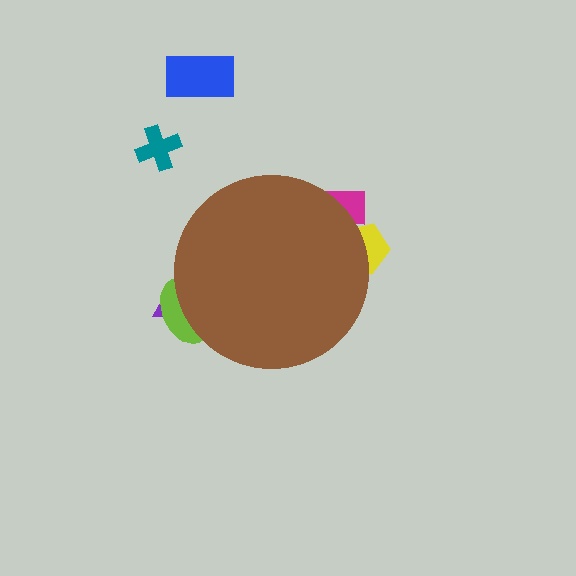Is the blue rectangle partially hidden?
No, the blue rectangle is fully visible.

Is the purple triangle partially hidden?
Yes, the purple triangle is partially hidden behind the brown circle.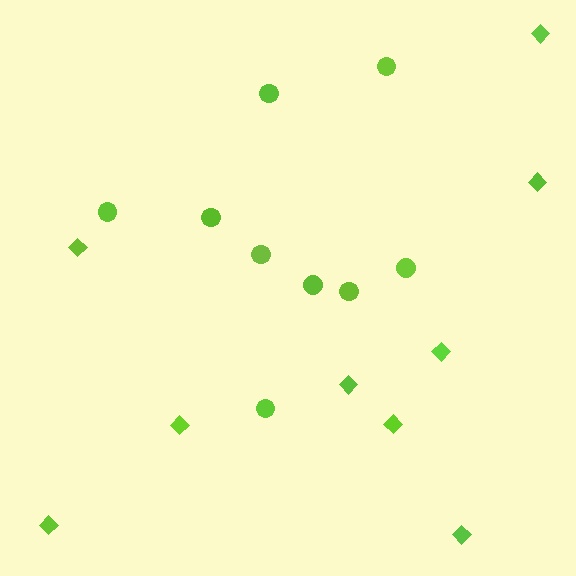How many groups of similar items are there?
There are 2 groups: one group of circles (9) and one group of diamonds (9).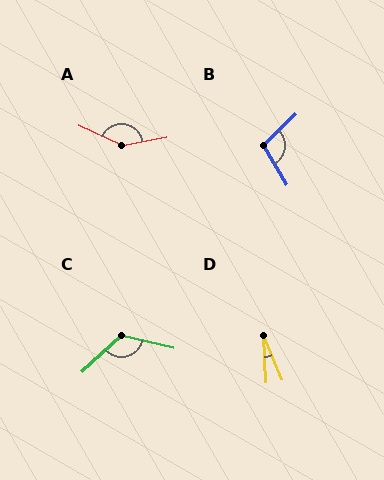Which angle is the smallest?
D, at approximately 19 degrees.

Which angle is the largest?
A, at approximately 146 degrees.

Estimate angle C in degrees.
Approximately 124 degrees.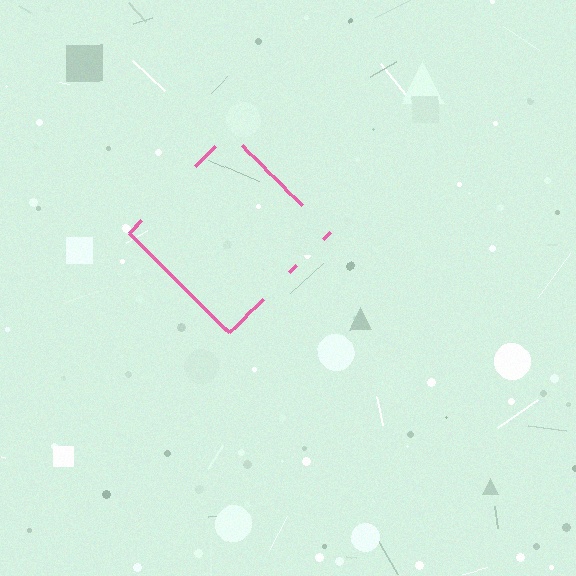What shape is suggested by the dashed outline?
The dashed outline suggests a diamond.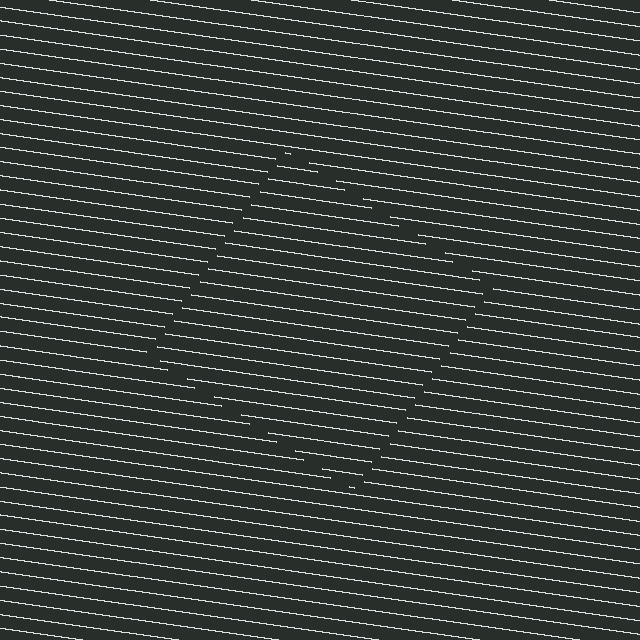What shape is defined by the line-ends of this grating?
An illusory square. The interior of the shape contains the same grating, shifted by half a period — the contour is defined by the phase discontinuity where line-ends from the inner and outer gratings abut.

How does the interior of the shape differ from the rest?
The interior of the shape contains the same grating, shifted by half a period — the contour is defined by the phase discontinuity where line-ends from the inner and outer gratings abut.